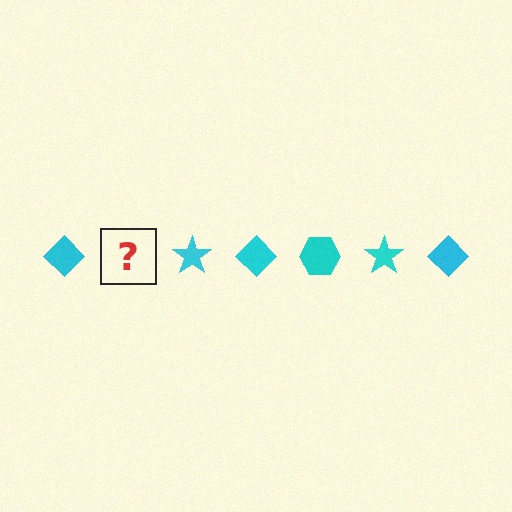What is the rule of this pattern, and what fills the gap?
The rule is that the pattern cycles through diamond, hexagon, star shapes in cyan. The gap should be filled with a cyan hexagon.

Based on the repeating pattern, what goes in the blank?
The blank should be a cyan hexagon.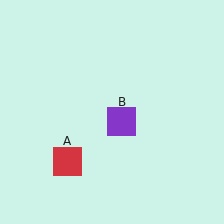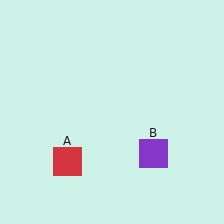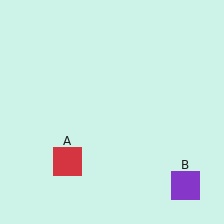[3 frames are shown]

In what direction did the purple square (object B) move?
The purple square (object B) moved down and to the right.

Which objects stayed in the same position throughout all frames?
Red square (object A) remained stationary.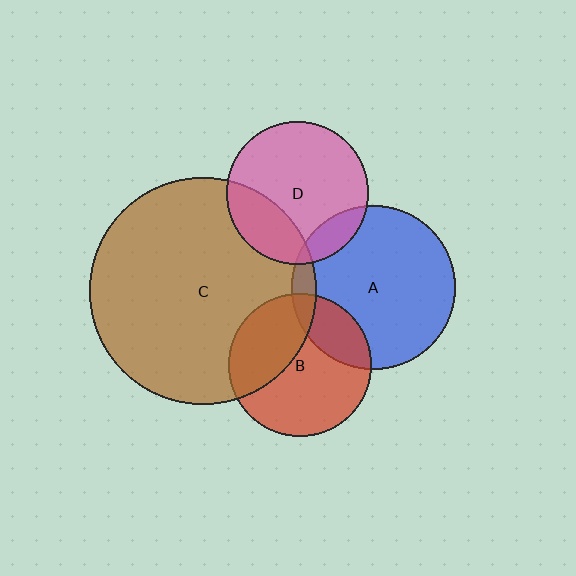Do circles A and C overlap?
Yes.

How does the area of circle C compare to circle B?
Approximately 2.5 times.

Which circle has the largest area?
Circle C (brown).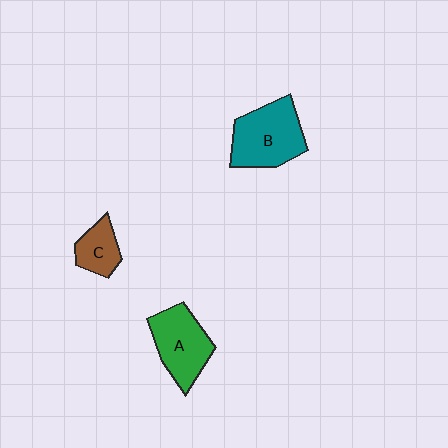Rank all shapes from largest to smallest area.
From largest to smallest: B (teal), A (green), C (brown).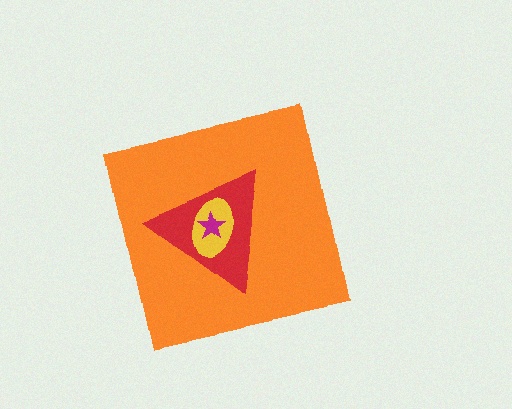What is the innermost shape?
The magenta star.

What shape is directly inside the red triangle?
The yellow ellipse.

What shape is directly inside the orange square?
The red triangle.